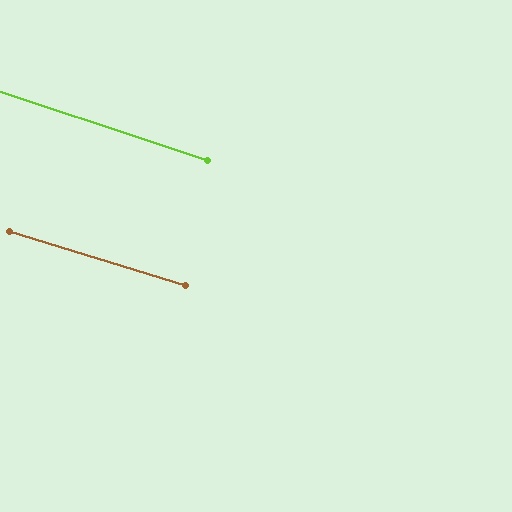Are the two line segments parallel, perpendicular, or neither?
Parallel — their directions differ by only 1.3°.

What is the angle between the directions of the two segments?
Approximately 1 degree.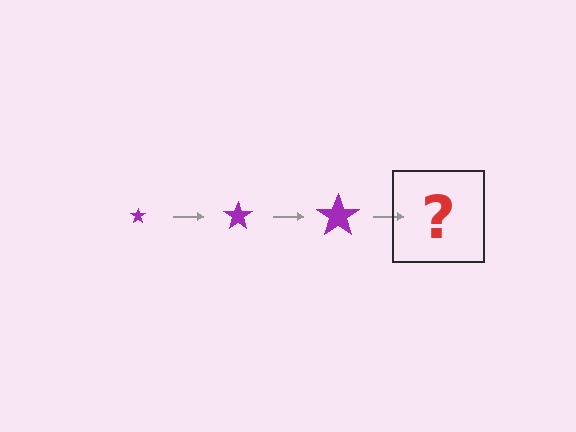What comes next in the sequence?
The next element should be a purple star, larger than the previous one.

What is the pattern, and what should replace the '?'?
The pattern is that the star gets progressively larger each step. The '?' should be a purple star, larger than the previous one.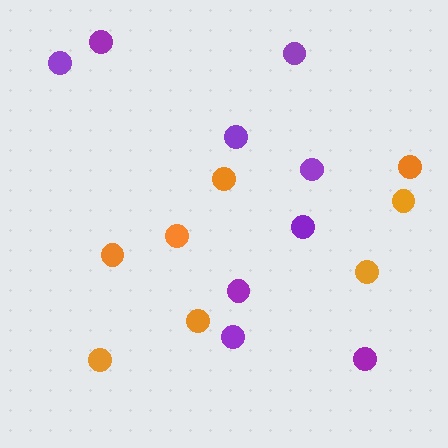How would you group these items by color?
There are 2 groups: one group of purple circles (9) and one group of orange circles (8).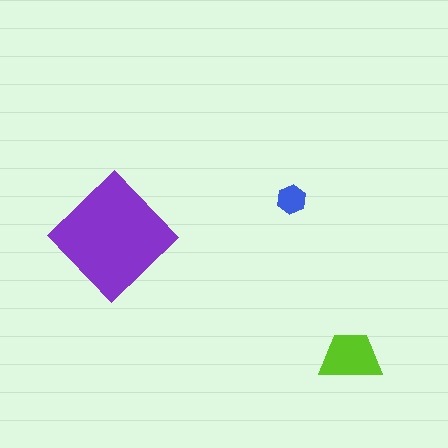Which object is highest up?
The blue hexagon is topmost.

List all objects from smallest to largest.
The blue hexagon, the lime trapezoid, the purple diamond.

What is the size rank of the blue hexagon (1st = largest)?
3rd.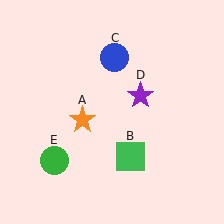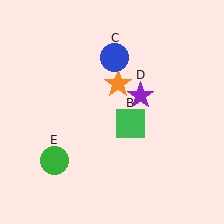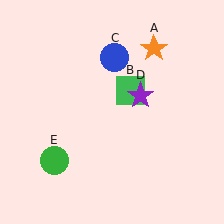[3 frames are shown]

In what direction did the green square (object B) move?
The green square (object B) moved up.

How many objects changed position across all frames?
2 objects changed position: orange star (object A), green square (object B).